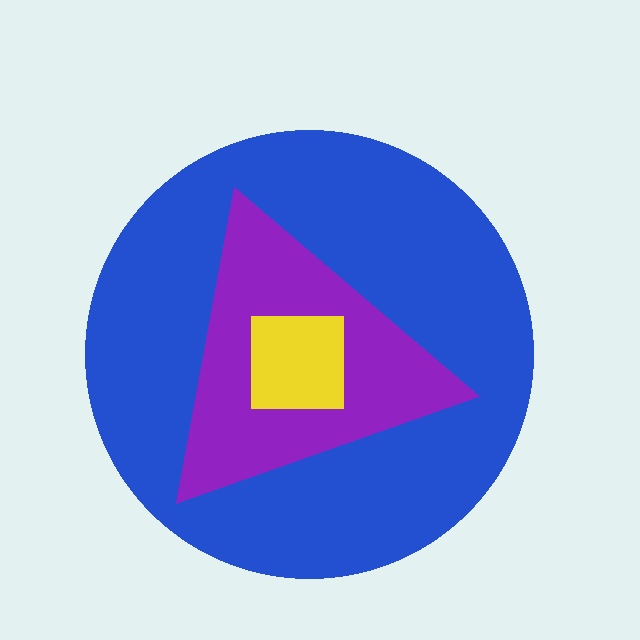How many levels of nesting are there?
3.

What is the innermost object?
The yellow square.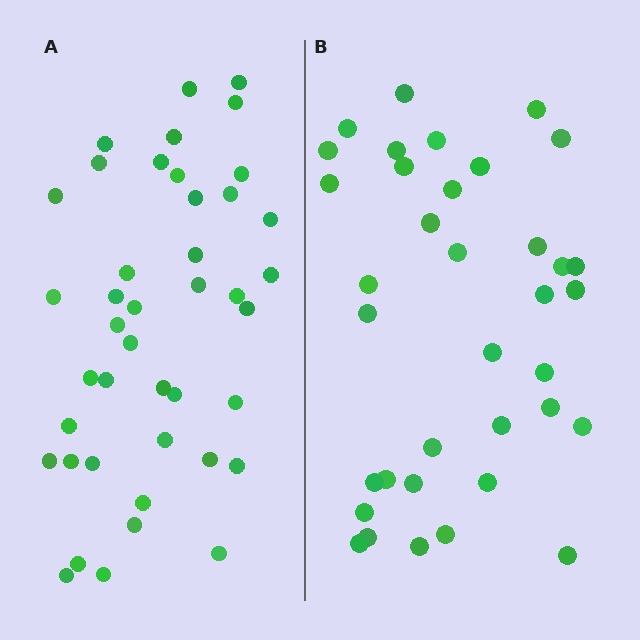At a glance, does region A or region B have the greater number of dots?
Region A (the left region) has more dots.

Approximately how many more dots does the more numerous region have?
Region A has about 6 more dots than region B.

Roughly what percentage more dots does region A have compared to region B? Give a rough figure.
About 15% more.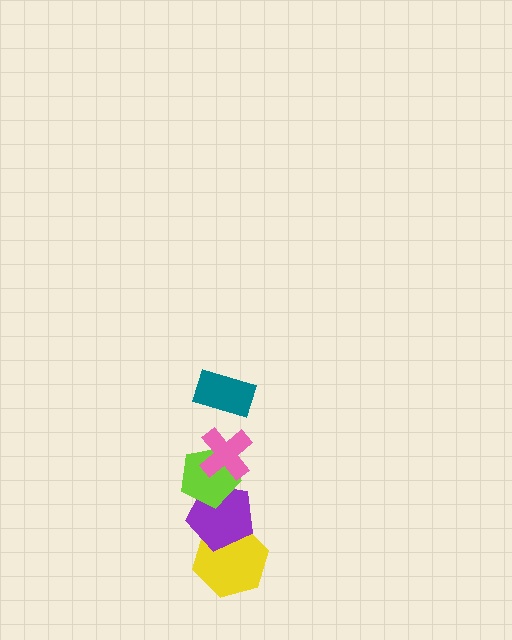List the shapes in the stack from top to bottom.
From top to bottom: the teal rectangle, the pink cross, the lime pentagon, the purple pentagon, the yellow hexagon.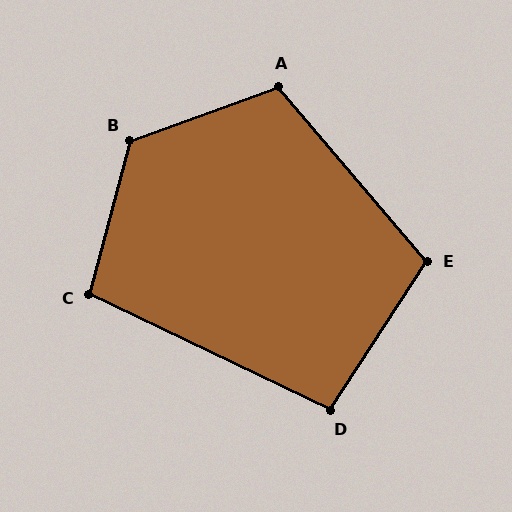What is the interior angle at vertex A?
Approximately 110 degrees (obtuse).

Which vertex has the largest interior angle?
B, at approximately 125 degrees.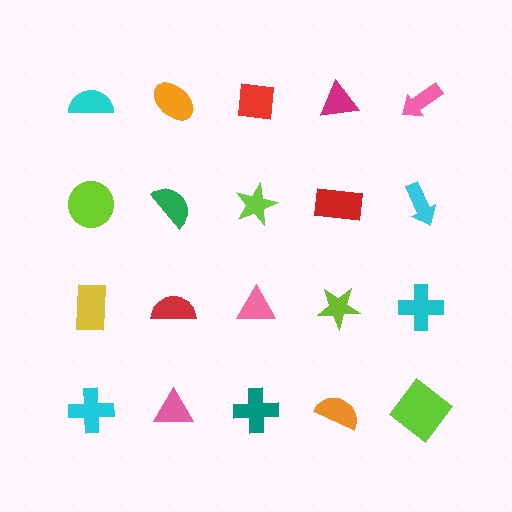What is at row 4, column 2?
A pink triangle.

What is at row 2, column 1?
A lime circle.